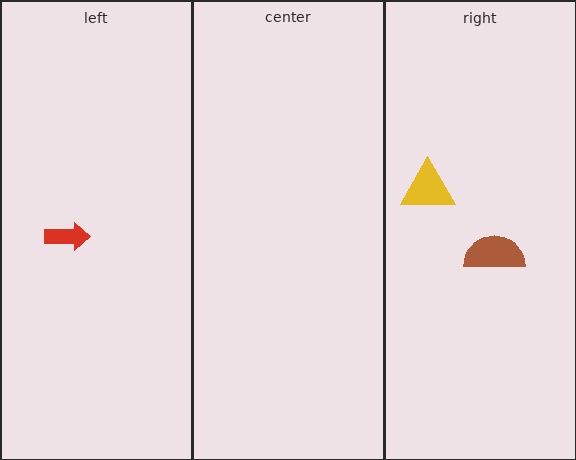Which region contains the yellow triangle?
The right region.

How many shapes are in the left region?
1.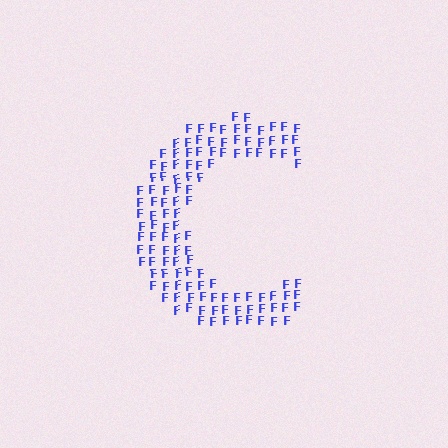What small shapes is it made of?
It is made of small letter F's.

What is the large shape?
The large shape is the letter C.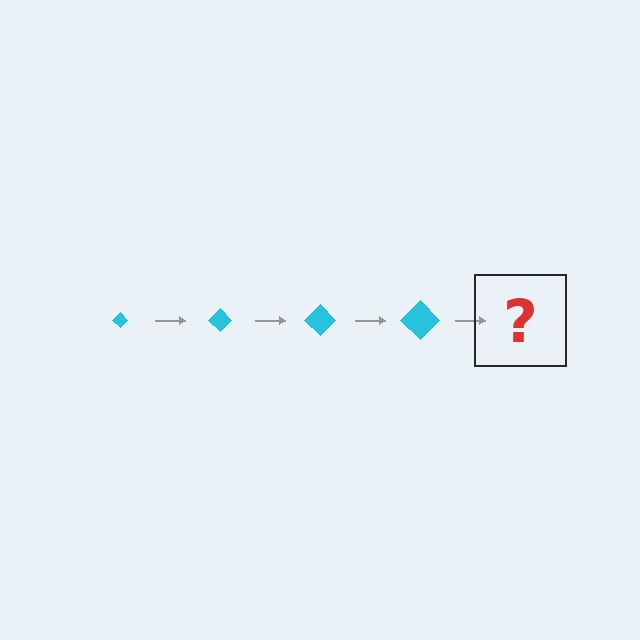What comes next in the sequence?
The next element should be a cyan diamond, larger than the previous one.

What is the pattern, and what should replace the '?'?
The pattern is that the diamond gets progressively larger each step. The '?' should be a cyan diamond, larger than the previous one.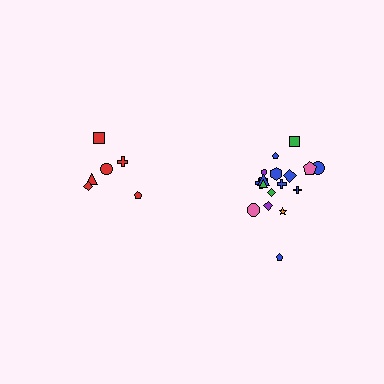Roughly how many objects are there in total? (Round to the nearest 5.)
Roughly 25 objects in total.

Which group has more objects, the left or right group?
The right group.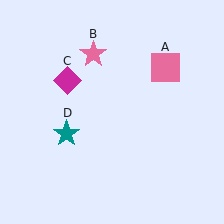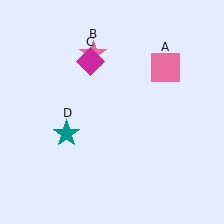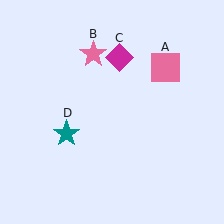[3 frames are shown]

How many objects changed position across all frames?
1 object changed position: magenta diamond (object C).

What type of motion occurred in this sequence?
The magenta diamond (object C) rotated clockwise around the center of the scene.